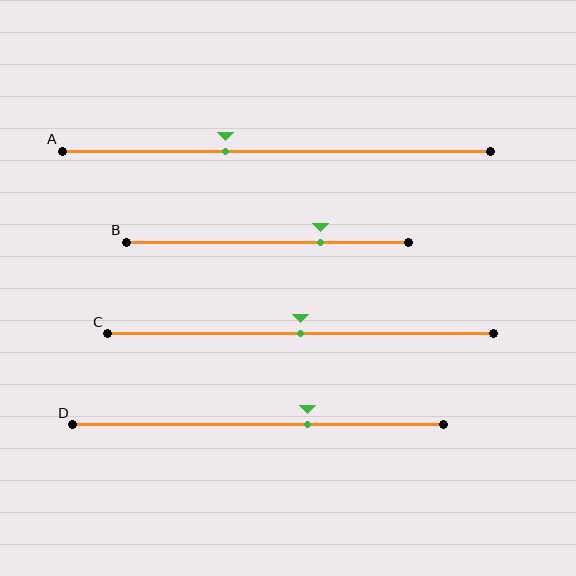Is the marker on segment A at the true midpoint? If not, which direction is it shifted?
No, the marker on segment A is shifted to the left by about 12% of the segment length.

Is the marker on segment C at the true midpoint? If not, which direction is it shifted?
Yes, the marker on segment C is at the true midpoint.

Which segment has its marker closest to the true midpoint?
Segment C has its marker closest to the true midpoint.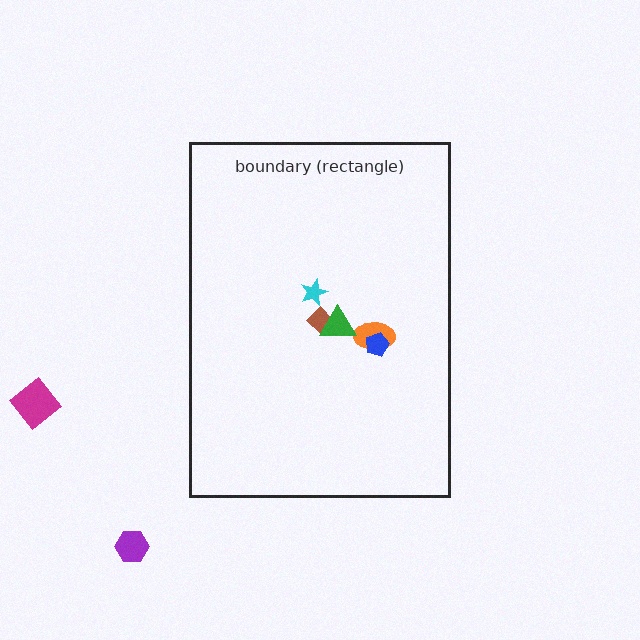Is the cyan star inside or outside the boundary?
Inside.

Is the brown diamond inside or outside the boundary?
Inside.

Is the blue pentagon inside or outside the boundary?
Inside.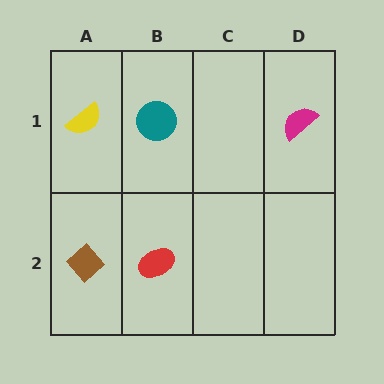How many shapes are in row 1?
3 shapes.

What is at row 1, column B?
A teal circle.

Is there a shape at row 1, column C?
No, that cell is empty.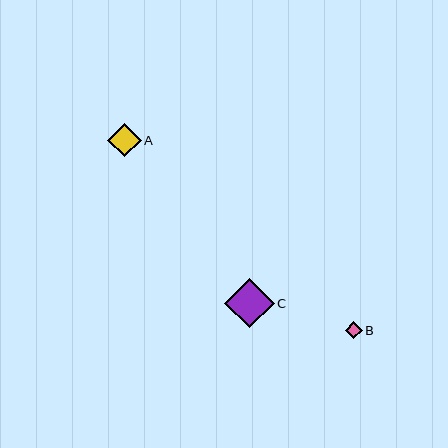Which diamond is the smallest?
Diamond B is the smallest with a size of approximately 17 pixels.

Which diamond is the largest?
Diamond C is the largest with a size of approximately 50 pixels.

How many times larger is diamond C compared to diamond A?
Diamond C is approximately 1.5 times the size of diamond A.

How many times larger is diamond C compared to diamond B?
Diamond C is approximately 2.9 times the size of diamond B.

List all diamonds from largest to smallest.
From largest to smallest: C, A, B.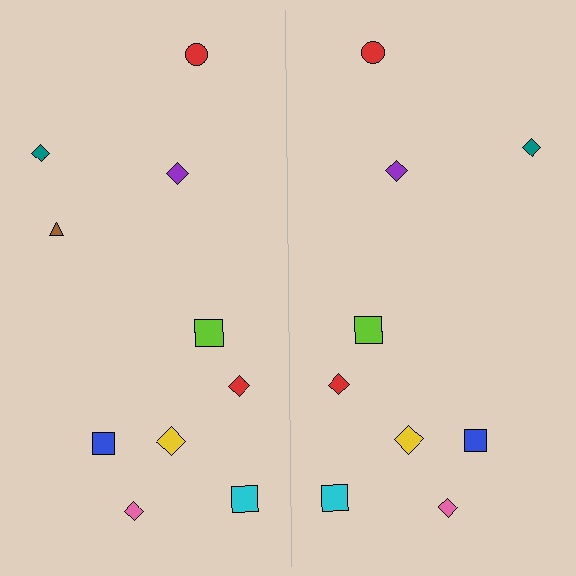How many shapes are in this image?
There are 19 shapes in this image.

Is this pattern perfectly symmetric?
No, the pattern is not perfectly symmetric. A brown triangle is missing from the right side.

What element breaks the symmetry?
A brown triangle is missing from the right side.